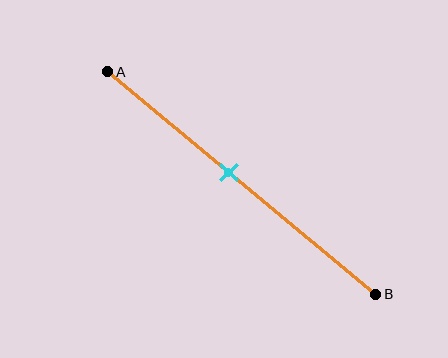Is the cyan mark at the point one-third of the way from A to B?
No, the mark is at about 45% from A, not at the 33% one-third point.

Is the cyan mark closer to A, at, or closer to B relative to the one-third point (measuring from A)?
The cyan mark is closer to point B than the one-third point of segment AB.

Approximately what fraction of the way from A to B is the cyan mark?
The cyan mark is approximately 45% of the way from A to B.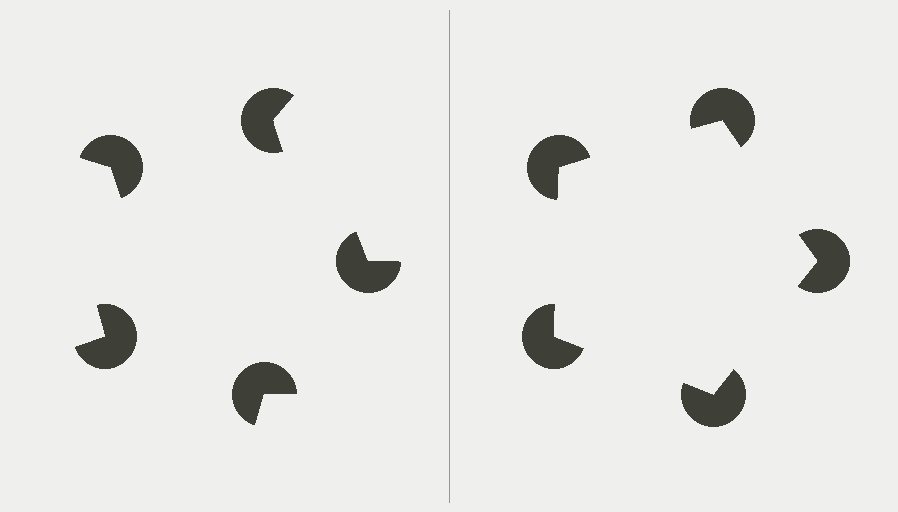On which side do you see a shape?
An illusory pentagon appears on the right side. On the left side the wedge cuts are rotated, so no coherent shape forms.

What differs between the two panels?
The pac-man discs are positioned identically on both sides; only the wedge orientations differ. On the right they align to a pentagon; on the left they are misaligned.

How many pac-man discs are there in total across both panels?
10 — 5 on each side.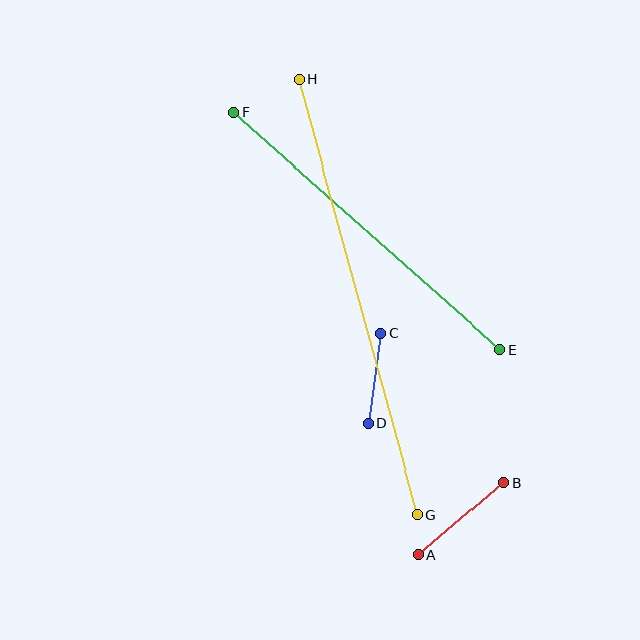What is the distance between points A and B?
The distance is approximately 112 pixels.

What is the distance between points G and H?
The distance is approximately 452 pixels.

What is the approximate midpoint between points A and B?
The midpoint is at approximately (462, 519) pixels.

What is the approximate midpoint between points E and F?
The midpoint is at approximately (366, 231) pixels.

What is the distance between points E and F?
The distance is approximately 357 pixels.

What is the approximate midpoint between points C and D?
The midpoint is at approximately (374, 378) pixels.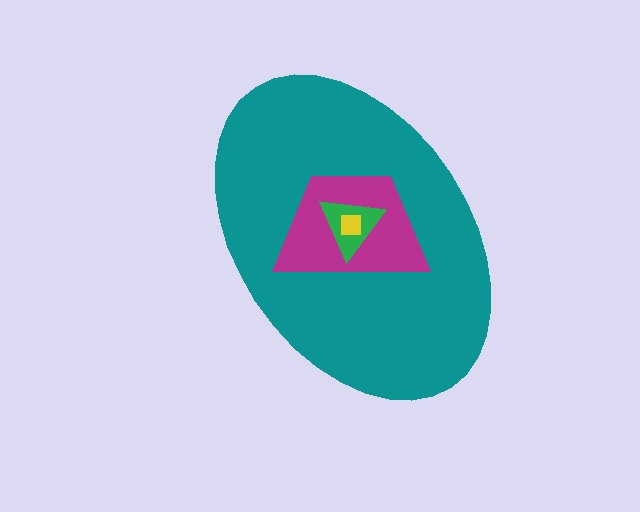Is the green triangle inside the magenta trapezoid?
Yes.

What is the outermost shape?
The teal ellipse.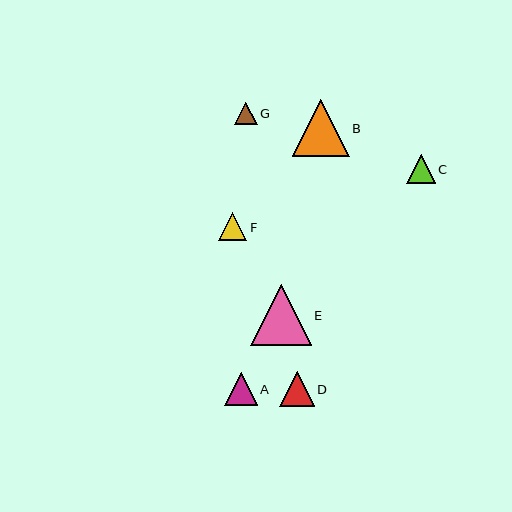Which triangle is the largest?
Triangle E is the largest with a size of approximately 61 pixels.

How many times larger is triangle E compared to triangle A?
Triangle E is approximately 1.9 times the size of triangle A.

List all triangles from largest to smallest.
From largest to smallest: E, B, D, A, C, F, G.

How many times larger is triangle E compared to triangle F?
Triangle E is approximately 2.2 times the size of triangle F.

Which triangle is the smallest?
Triangle G is the smallest with a size of approximately 22 pixels.